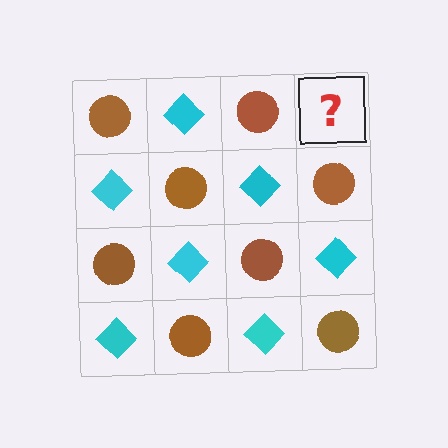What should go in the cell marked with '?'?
The missing cell should contain a cyan diamond.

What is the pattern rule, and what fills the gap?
The rule is that it alternates brown circle and cyan diamond in a checkerboard pattern. The gap should be filled with a cyan diamond.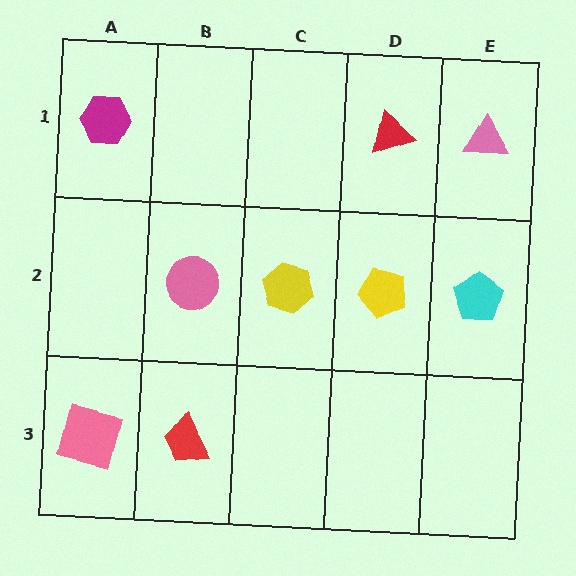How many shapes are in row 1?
3 shapes.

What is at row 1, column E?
A pink triangle.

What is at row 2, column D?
A yellow pentagon.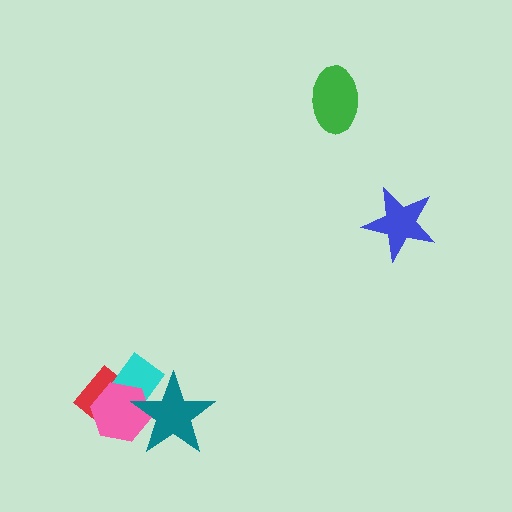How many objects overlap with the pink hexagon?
3 objects overlap with the pink hexagon.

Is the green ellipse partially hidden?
No, no other shape covers it.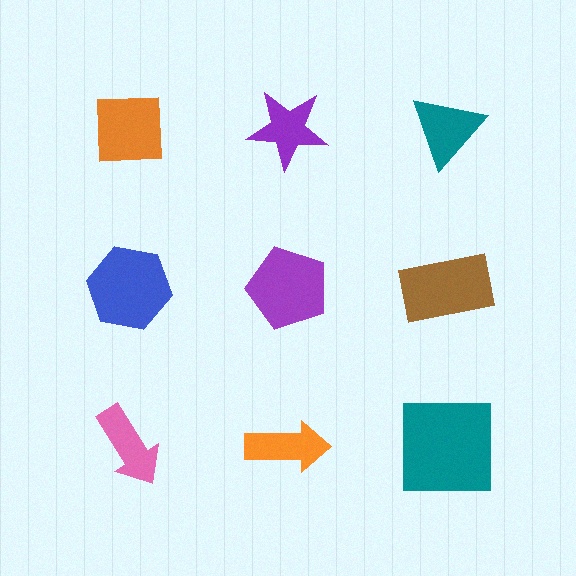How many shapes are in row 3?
3 shapes.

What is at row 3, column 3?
A teal square.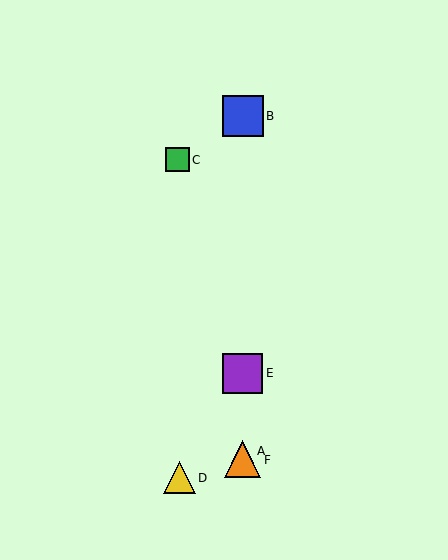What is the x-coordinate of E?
Object E is at x≈243.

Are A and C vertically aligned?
No, A is at x≈243 and C is at x≈178.